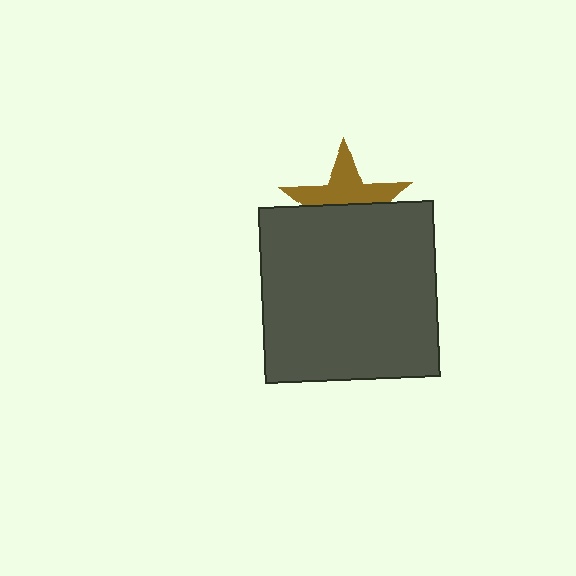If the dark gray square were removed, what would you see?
You would see the complete brown star.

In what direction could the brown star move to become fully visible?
The brown star could move up. That would shift it out from behind the dark gray square entirely.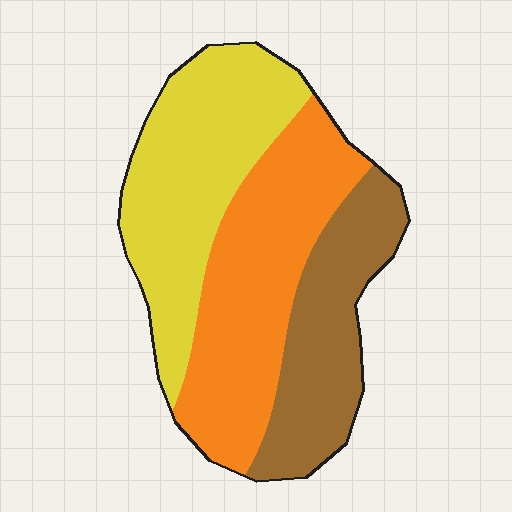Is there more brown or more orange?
Orange.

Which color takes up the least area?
Brown, at roughly 25%.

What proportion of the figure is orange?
Orange takes up about three eighths (3/8) of the figure.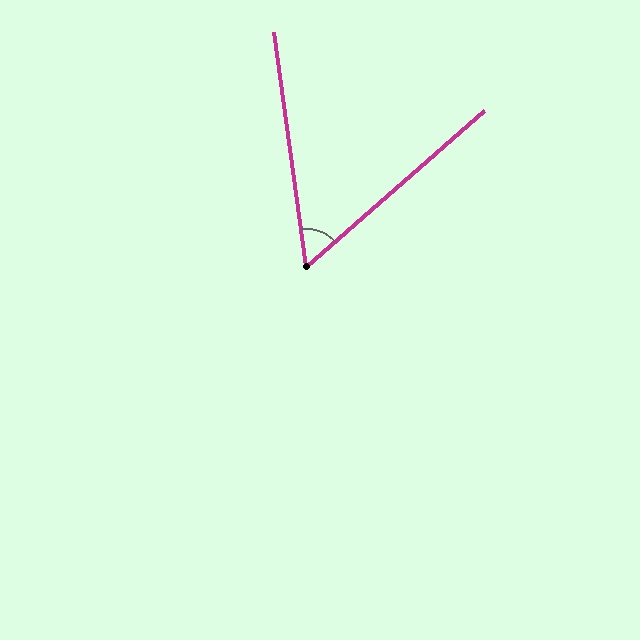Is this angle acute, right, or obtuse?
It is acute.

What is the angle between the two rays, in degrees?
Approximately 56 degrees.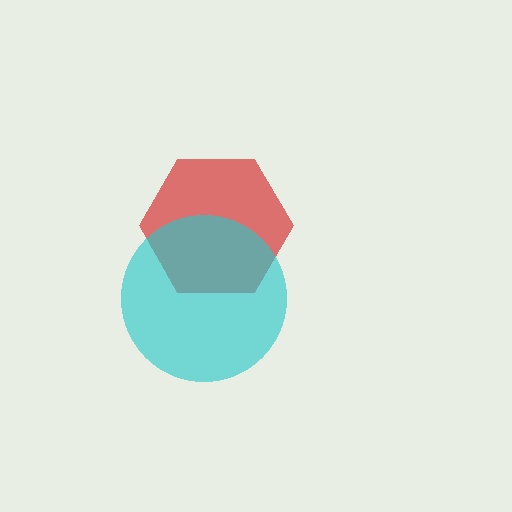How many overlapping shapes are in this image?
There are 2 overlapping shapes in the image.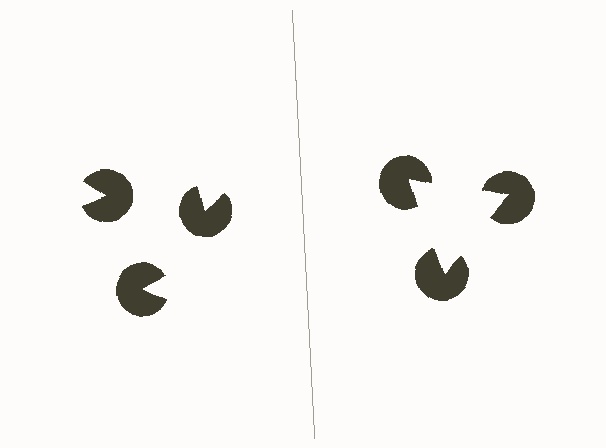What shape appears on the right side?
An illusory triangle.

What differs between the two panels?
The pac-man discs are positioned identically on both sides; only the wedge orientations differ. On the right they align to a triangle; on the left they are misaligned.